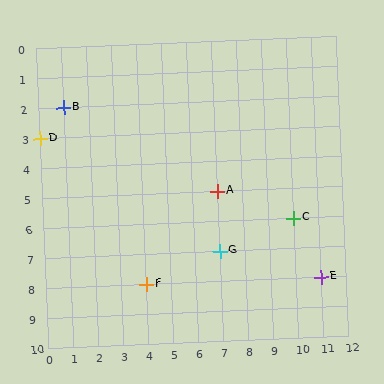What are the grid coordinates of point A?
Point A is at grid coordinates (7, 5).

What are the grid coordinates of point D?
Point D is at grid coordinates (0, 3).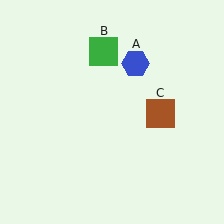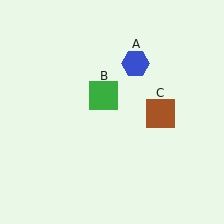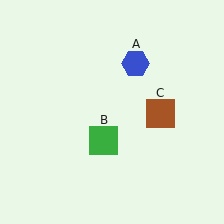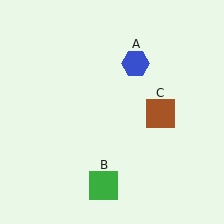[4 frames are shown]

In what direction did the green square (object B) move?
The green square (object B) moved down.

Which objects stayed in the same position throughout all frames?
Blue hexagon (object A) and brown square (object C) remained stationary.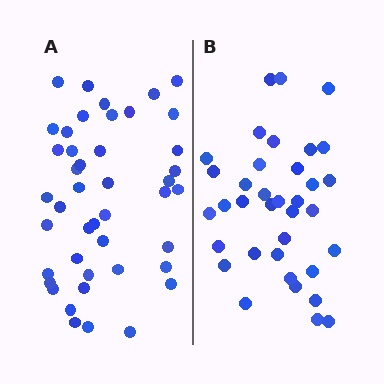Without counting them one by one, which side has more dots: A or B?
Region A (the left region) has more dots.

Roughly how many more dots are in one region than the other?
Region A has roughly 8 or so more dots than region B.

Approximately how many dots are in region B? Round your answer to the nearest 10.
About 40 dots. (The exact count is 36, which rounds to 40.)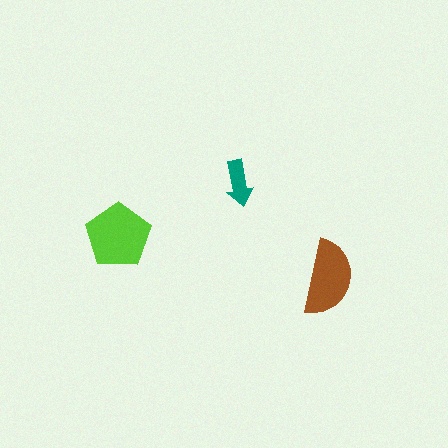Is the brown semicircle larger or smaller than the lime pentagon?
Smaller.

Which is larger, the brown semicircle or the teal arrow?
The brown semicircle.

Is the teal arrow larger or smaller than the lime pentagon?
Smaller.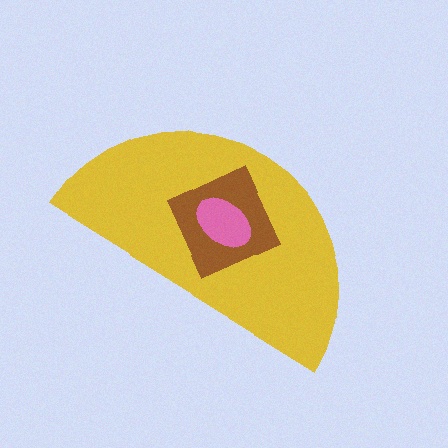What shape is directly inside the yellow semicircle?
The brown diamond.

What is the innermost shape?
The pink ellipse.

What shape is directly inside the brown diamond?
The pink ellipse.